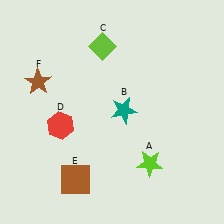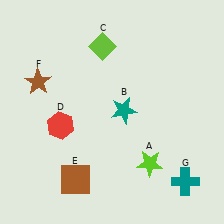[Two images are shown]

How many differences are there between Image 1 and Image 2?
There is 1 difference between the two images.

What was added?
A teal cross (G) was added in Image 2.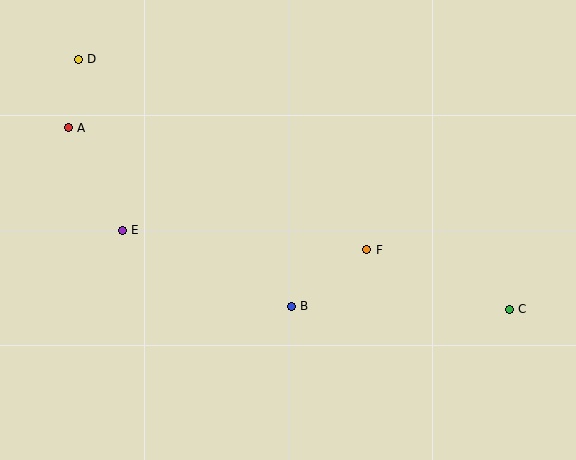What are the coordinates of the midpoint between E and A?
The midpoint between E and A is at (95, 179).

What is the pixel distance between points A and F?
The distance between A and F is 323 pixels.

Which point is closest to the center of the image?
Point B at (291, 306) is closest to the center.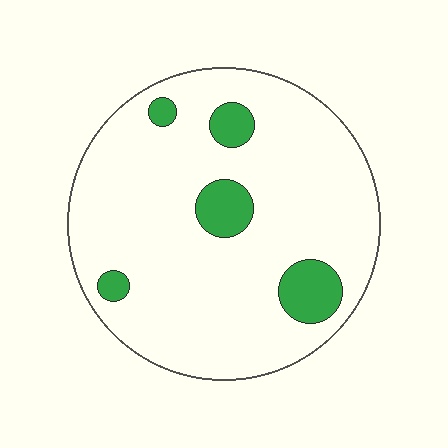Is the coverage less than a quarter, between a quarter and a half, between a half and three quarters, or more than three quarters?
Less than a quarter.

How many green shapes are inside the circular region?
5.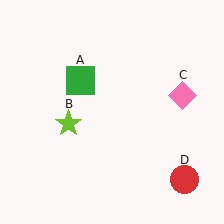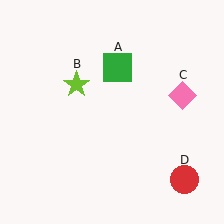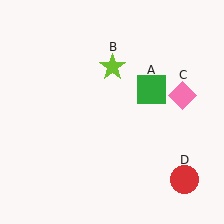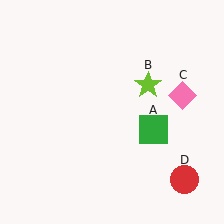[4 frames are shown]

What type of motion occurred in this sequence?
The green square (object A), lime star (object B) rotated clockwise around the center of the scene.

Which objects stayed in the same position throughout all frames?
Pink diamond (object C) and red circle (object D) remained stationary.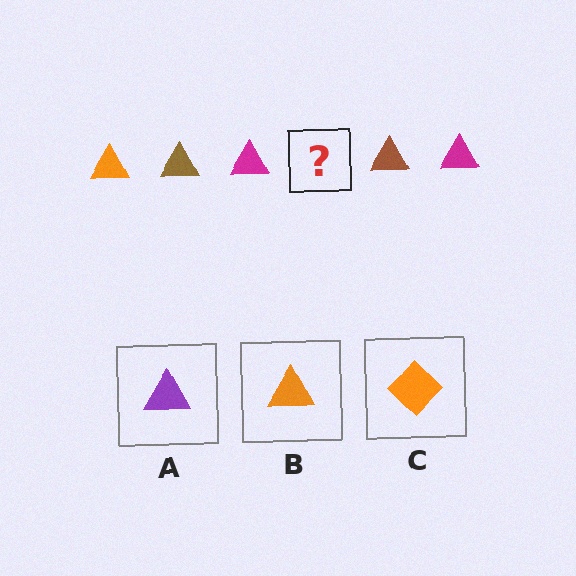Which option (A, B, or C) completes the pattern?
B.